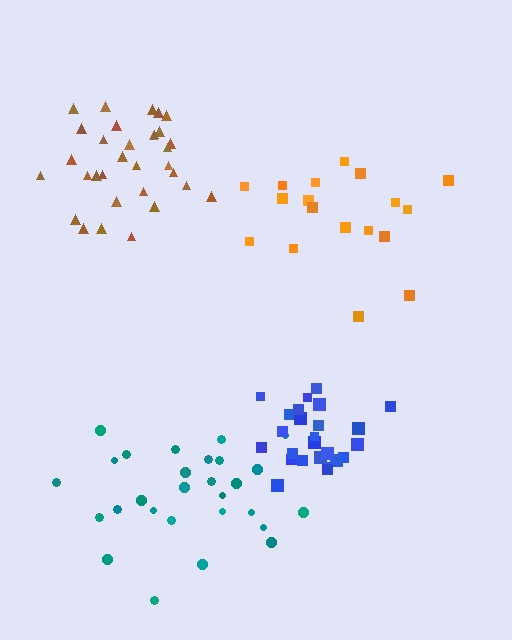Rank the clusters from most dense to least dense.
blue, brown, teal, orange.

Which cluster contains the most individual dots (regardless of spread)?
Brown (32).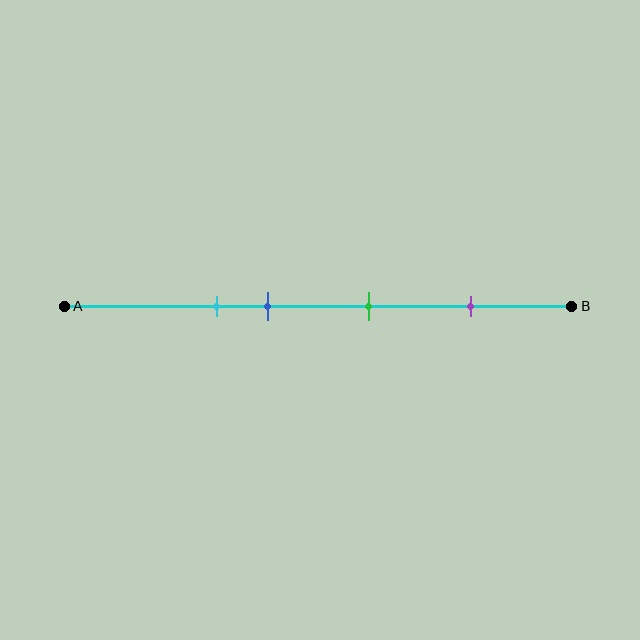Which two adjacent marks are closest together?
The cyan and blue marks are the closest adjacent pair.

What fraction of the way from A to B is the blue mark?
The blue mark is approximately 40% (0.4) of the way from A to B.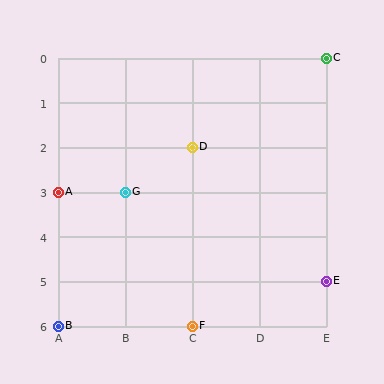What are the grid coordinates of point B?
Point B is at grid coordinates (A, 6).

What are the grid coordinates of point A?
Point A is at grid coordinates (A, 3).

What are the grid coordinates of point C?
Point C is at grid coordinates (E, 0).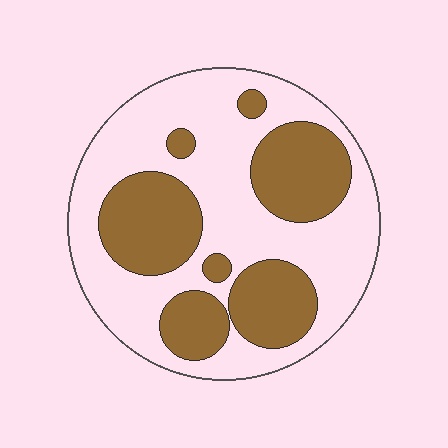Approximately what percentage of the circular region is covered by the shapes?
Approximately 40%.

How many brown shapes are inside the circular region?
7.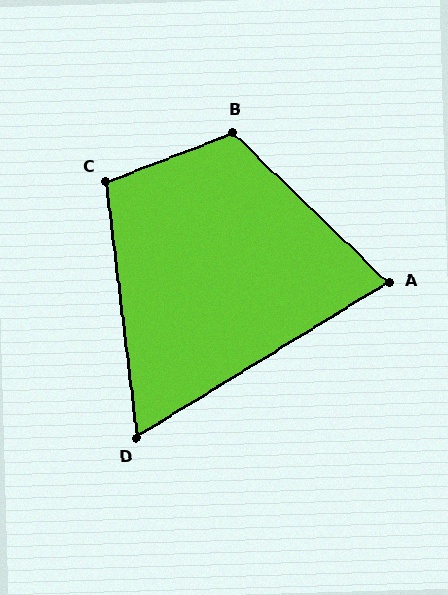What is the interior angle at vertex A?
Approximately 76 degrees (acute).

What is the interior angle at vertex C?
Approximately 104 degrees (obtuse).